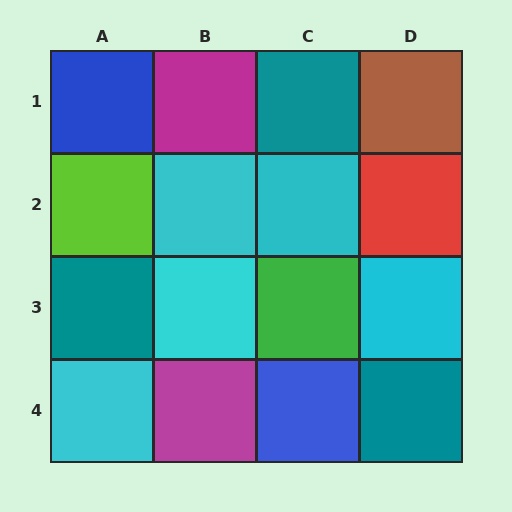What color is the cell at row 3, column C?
Green.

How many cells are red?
1 cell is red.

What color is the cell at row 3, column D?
Cyan.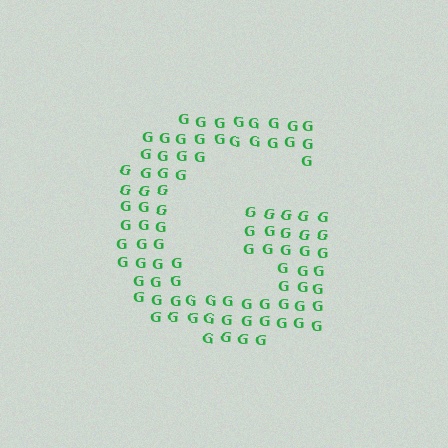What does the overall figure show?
The overall figure shows the letter G.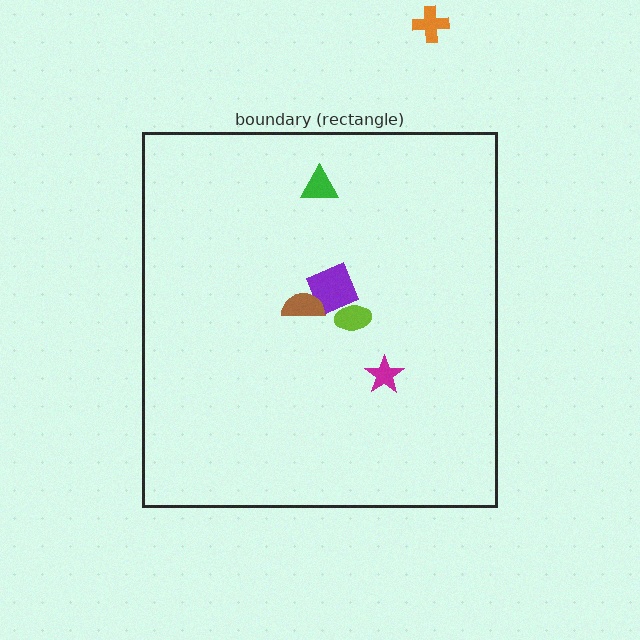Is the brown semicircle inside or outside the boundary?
Inside.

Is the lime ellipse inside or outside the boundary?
Inside.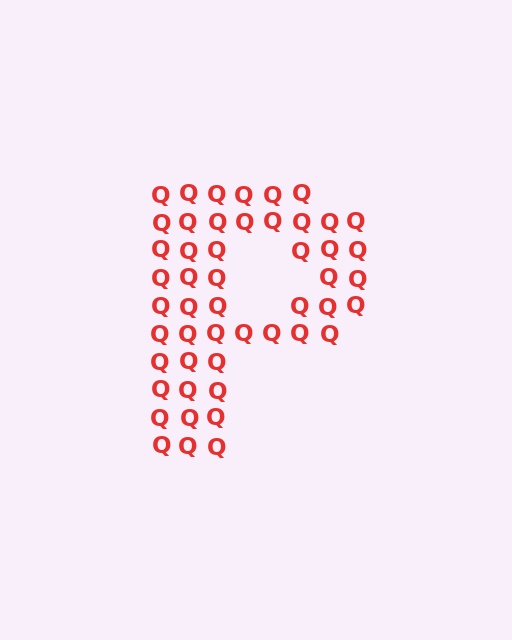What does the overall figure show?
The overall figure shows the letter P.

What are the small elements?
The small elements are letter Q's.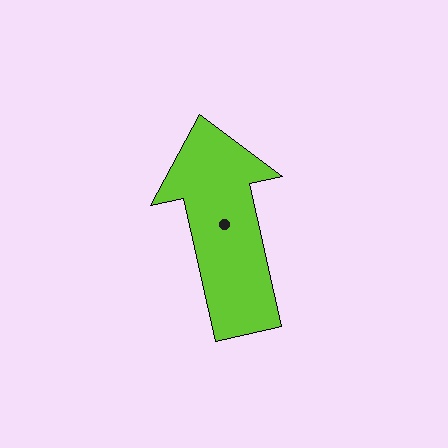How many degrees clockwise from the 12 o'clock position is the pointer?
Approximately 347 degrees.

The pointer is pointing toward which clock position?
Roughly 12 o'clock.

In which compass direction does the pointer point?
North.